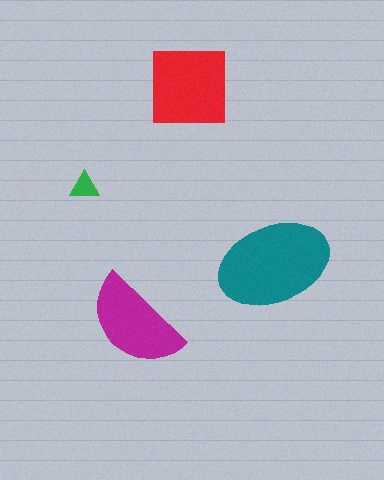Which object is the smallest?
The green triangle.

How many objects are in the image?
There are 4 objects in the image.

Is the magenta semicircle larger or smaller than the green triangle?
Larger.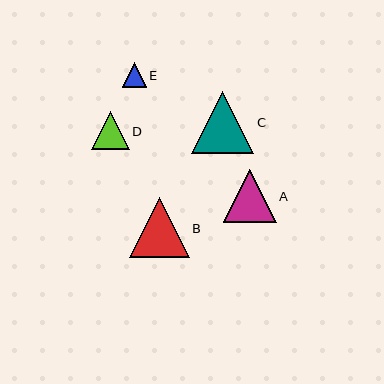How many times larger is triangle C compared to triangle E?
Triangle C is approximately 2.5 times the size of triangle E.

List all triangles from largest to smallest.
From largest to smallest: C, B, A, D, E.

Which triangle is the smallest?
Triangle E is the smallest with a size of approximately 24 pixels.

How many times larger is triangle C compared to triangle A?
Triangle C is approximately 1.2 times the size of triangle A.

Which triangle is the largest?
Triangle C is the largest with a size of approximately 62 pixels.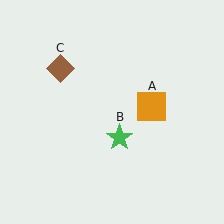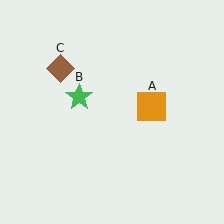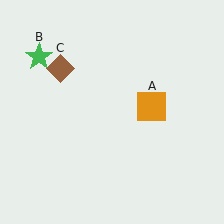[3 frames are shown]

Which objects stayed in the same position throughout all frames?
Orange square (object A) and brown diamond (object C) remained stationary.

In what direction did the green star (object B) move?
The green star (object B) moved up and to the left.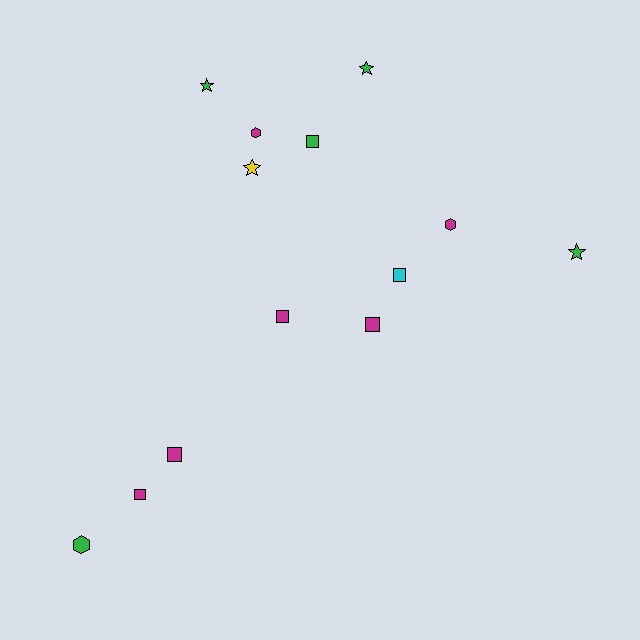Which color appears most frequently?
Magenta, with 6 objects.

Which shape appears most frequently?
Square, with 6 objects.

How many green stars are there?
There are 3 green stars.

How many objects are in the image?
There are 13 objects.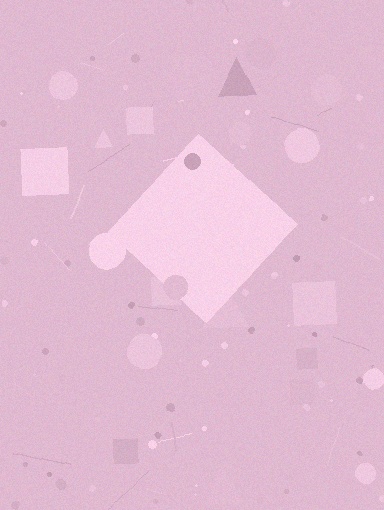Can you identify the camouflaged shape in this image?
The camouflaged shape is a diamond.